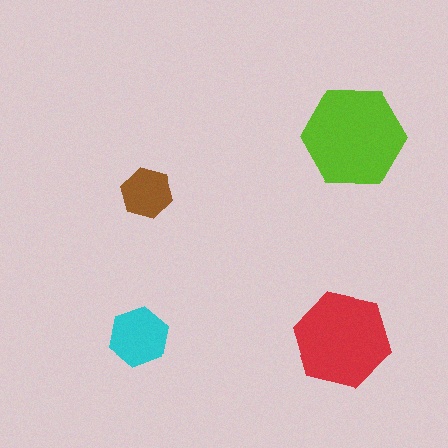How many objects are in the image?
There are 4 objects in the image.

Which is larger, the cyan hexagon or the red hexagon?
The red one.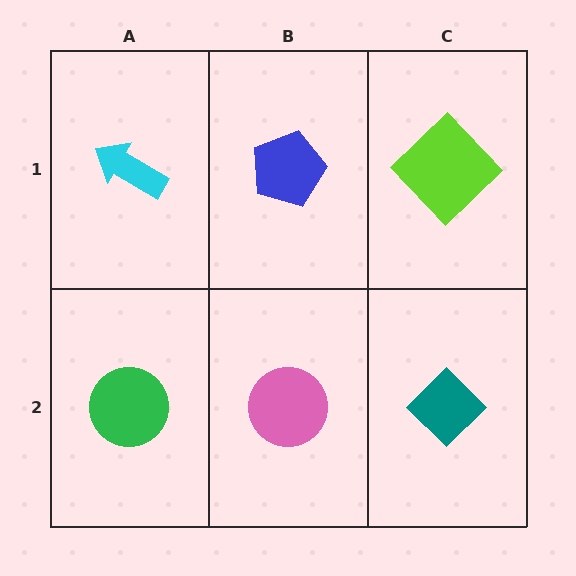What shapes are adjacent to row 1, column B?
A pink circle (row 2, column B), a cyan arrow (row 1, column A), a lime diamond (row 1, column C).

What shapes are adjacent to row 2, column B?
A blue pentagon (row 1, column B), a green circle (row 2, column A), a teal diamond (row 2, column C).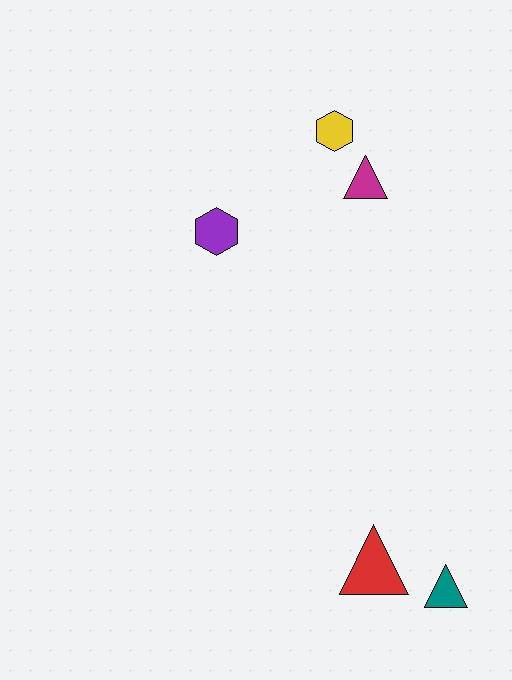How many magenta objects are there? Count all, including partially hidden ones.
There is 1 magenta object.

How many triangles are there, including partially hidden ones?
There are 3 triangles.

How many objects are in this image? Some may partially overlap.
There are 5 objects.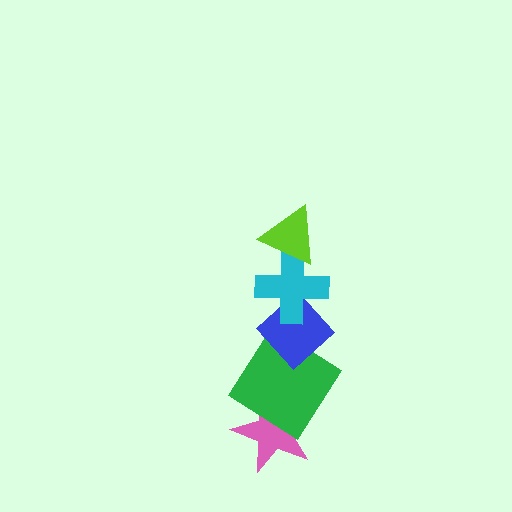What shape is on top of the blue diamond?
The cyan cross is on top of the blue diamond.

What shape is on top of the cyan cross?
The lime triangle is on top of the cyan cross.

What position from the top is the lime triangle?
The lime triangle is 1st from the top.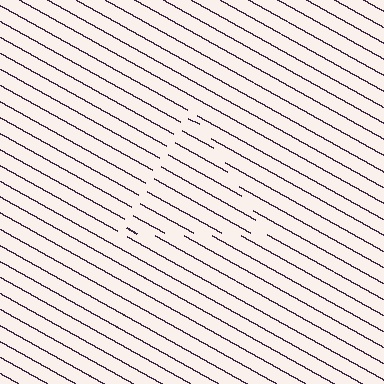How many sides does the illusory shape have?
3 sides — the line-ends trace a triangle.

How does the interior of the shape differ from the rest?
The interior of the shape contains the same grating, shifted by half a period — the contour is defined by the phase discontinuity where line-ends from the inner and outer gratings abut.